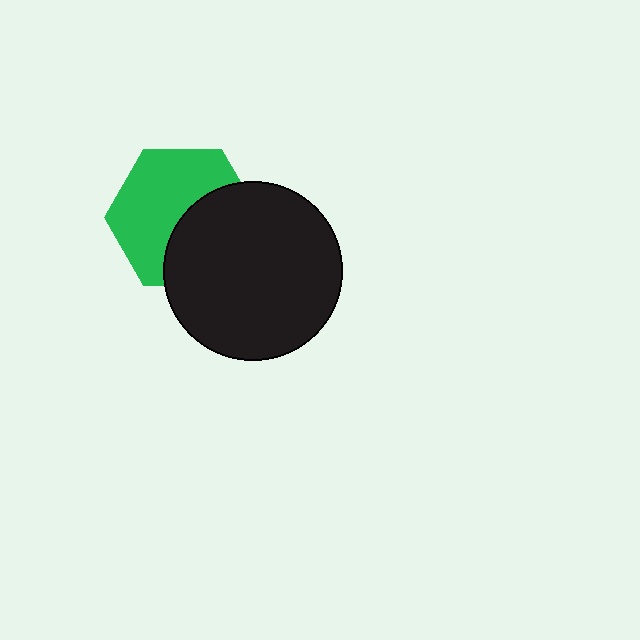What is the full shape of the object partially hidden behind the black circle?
The partially hidden object is a green hexagon.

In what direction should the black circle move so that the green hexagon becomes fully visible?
The black circle should move toward the lower-right. That is the shortest direction to clear the overlap and leave the green hexagon fully visible.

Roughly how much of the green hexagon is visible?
About half of it is visible (roughly 58%).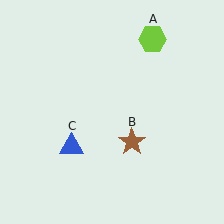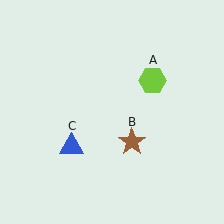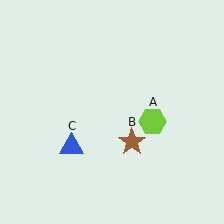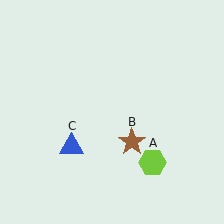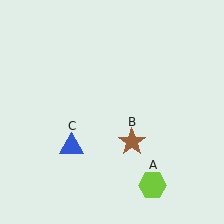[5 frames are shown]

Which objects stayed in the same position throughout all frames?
Brown star (object B) and blue triangle (object C) remained stationary.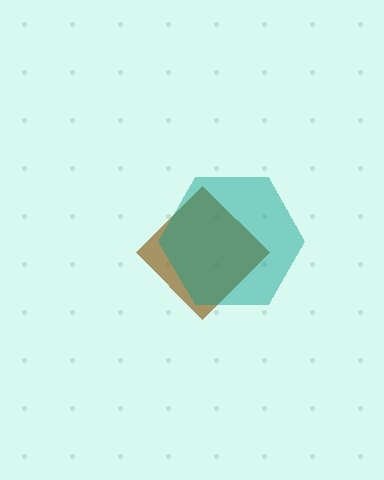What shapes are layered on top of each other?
The layered shapes are: a brown diamond, a teal hexagon.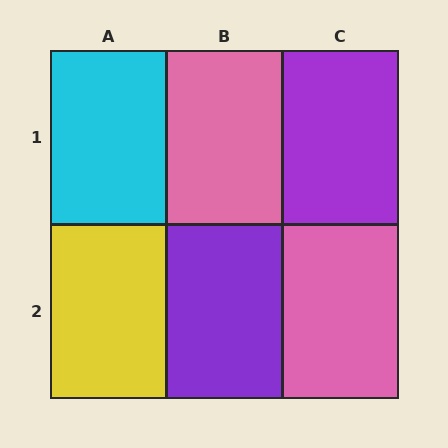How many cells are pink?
2 cells are pink.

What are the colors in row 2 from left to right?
Yellow, purple, pink.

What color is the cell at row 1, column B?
Pink.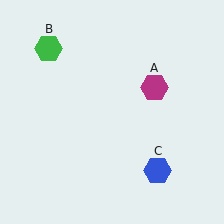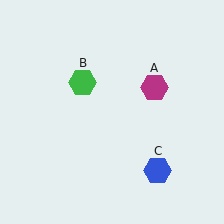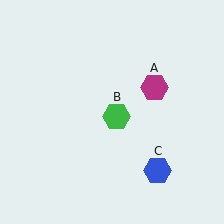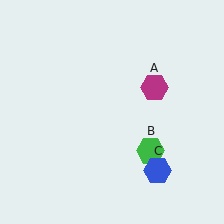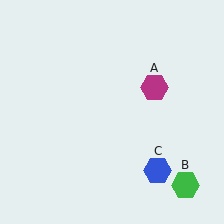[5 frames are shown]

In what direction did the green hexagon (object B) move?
The green hexagon (object B) moved down and to the right.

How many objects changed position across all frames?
1 object changed position: green hexagon (object B).